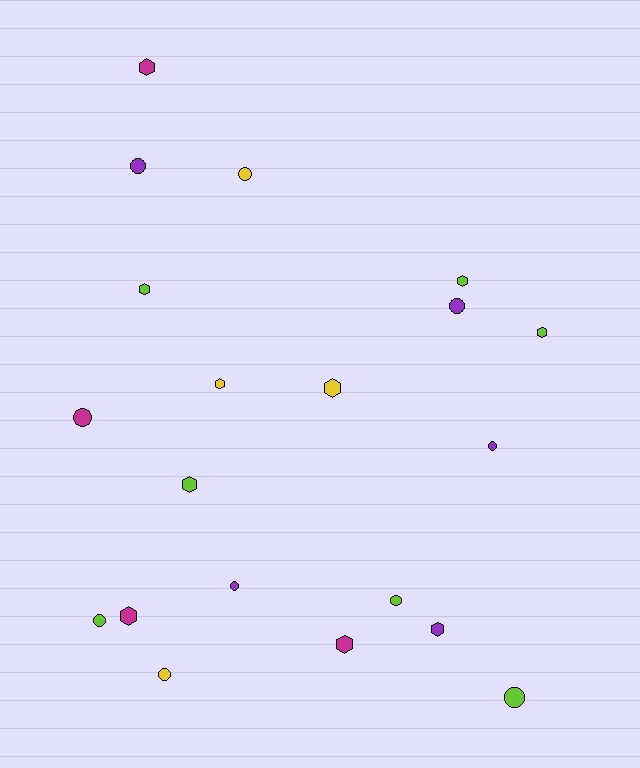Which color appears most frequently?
Lime, with 7 objects.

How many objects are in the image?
There are 20 objects.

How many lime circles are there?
There are 3 lime circles.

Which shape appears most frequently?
Circle, with 10 objects.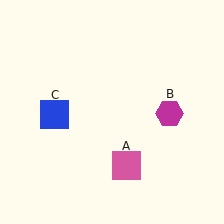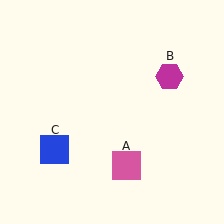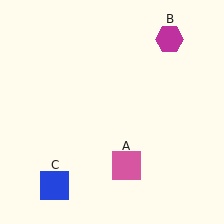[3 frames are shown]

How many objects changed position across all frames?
2 objects changed position: magenta hexagon (object B), blue square (object C).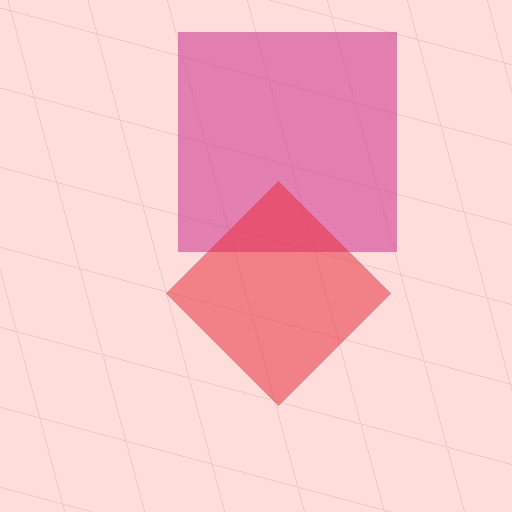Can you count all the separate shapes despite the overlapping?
Yes, there are 2 separate shapes.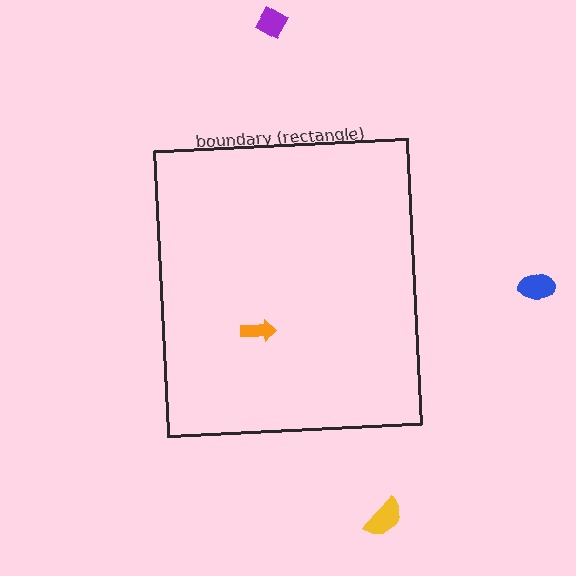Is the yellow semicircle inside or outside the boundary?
Outside.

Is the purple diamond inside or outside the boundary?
Outside.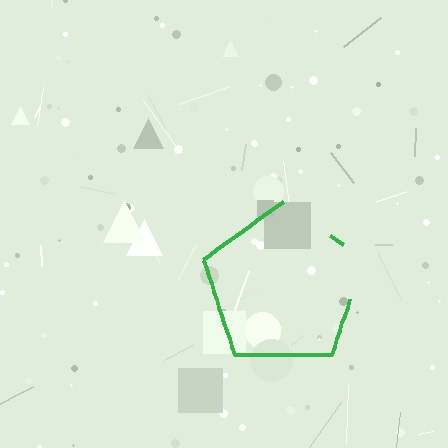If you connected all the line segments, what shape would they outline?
They would outline a pentagon.